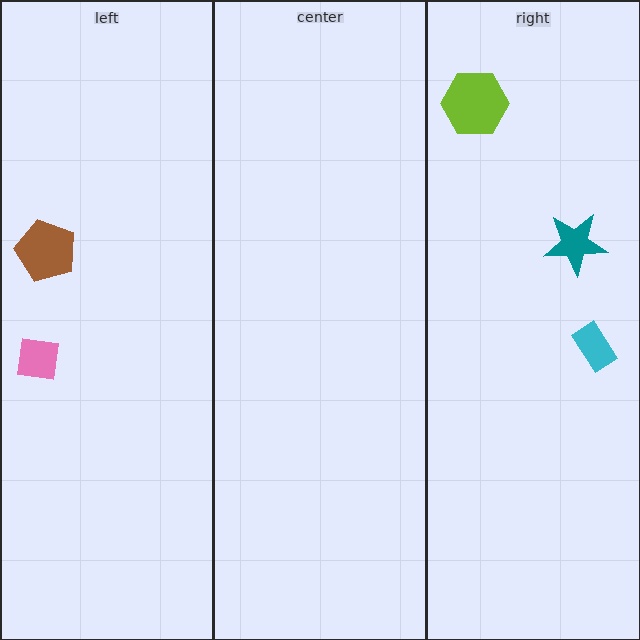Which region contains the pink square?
The left region.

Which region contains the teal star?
The right region.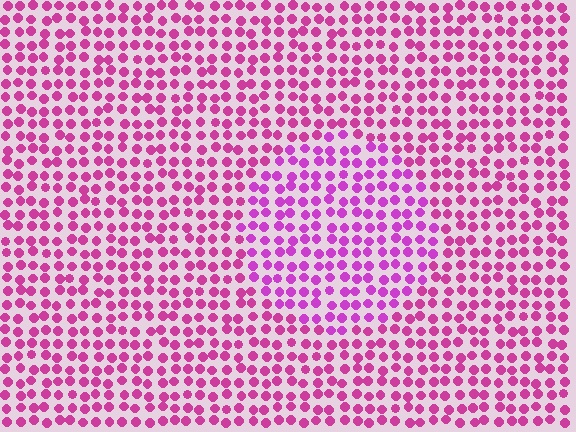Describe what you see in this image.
The image is filled with small magenta elements in a uniform arrangement. A circle-shaped region is visible where the elements are tinted to a slightly different hue, forming a subtle color boundary.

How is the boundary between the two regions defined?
The boundary is defined purely by a slight shift in hue (about 21 degrees). Spacing, size, and orientation are identical on both sides.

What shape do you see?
I see a circle.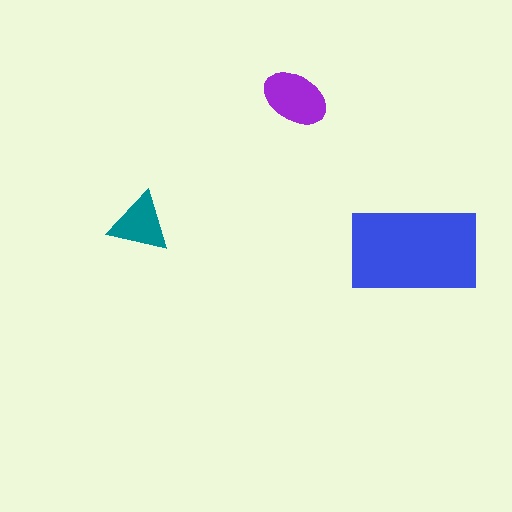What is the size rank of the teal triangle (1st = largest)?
3rd.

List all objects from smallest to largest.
The teal triangle, the purple ellipse, the blue rectangle.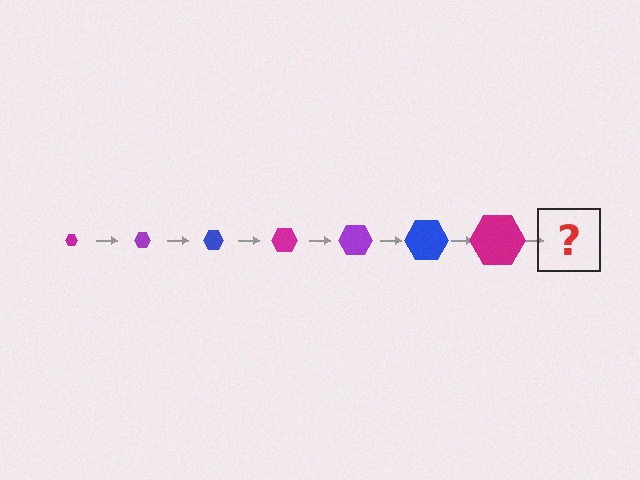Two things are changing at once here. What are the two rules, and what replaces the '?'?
The two rules are that the hexagon grows larger each step and the color cycles through magenta, purple, and blue. The '?' should be a purple hexagon, larger than the previous one.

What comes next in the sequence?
The next element should be a purple hexagon, larger than the previous one.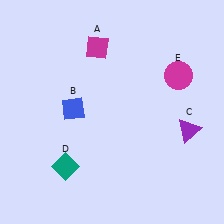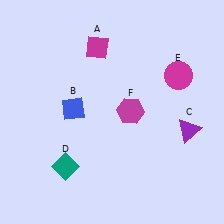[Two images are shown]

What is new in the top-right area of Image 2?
A magenta hexagon (F) was added in the top-right area of Image 2.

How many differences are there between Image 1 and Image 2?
There is 1 difference between the two images.